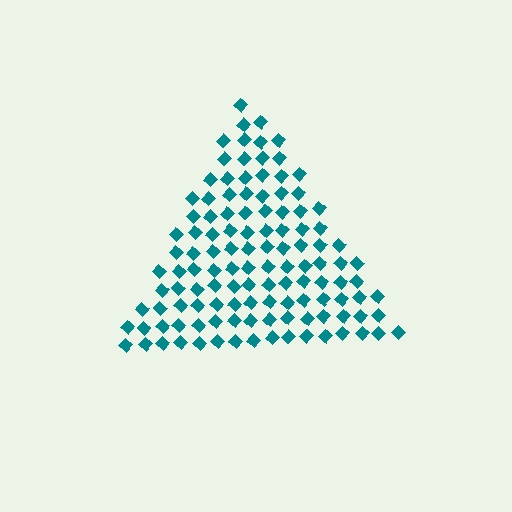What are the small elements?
The small elements are diamonds.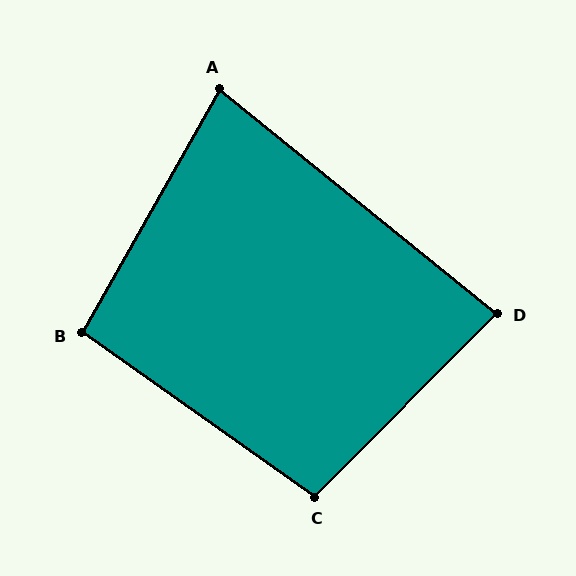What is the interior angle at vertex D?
Approximately 84 degrees (acute).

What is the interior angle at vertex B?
Approximately 96 degrees (obtuse).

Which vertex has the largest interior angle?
C, at approximately 100 degrees.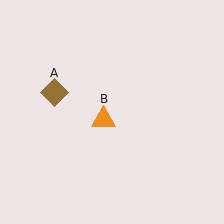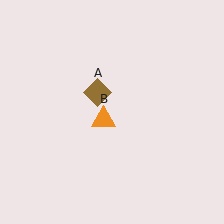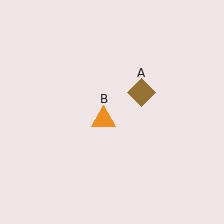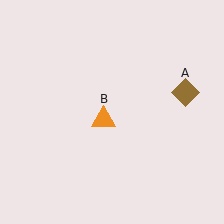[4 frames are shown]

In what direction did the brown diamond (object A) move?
The brown diamond (object A) moved right.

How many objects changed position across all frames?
1 object changed position: brown diamond (object A).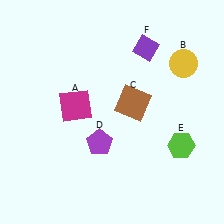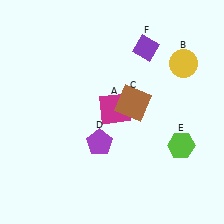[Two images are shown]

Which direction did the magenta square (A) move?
The magenta square (A) moved right.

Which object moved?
The magenta square (A) moved right.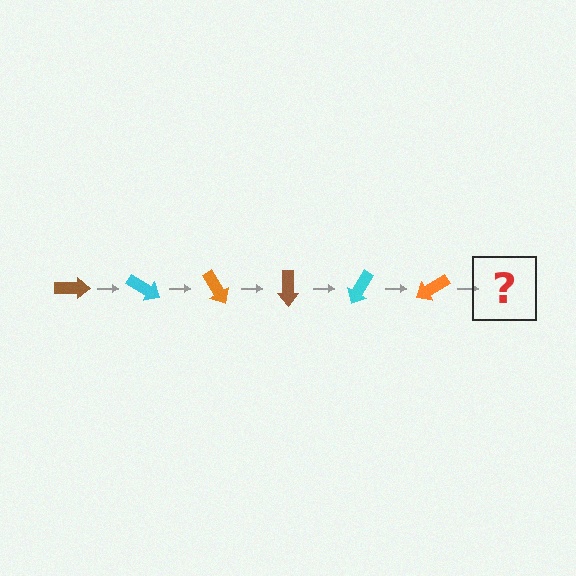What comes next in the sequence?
The next element should be a brown arrow, rotated 180 degrees from the start.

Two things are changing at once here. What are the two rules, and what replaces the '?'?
The two rules are that it rotates 30 degrees each step and the color cycles through brown, cyan, and orange. The '?' should be a brown arrow, rotated 180 degrees from the start.